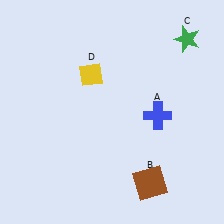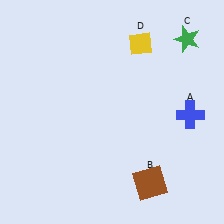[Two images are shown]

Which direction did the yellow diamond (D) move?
The yellow diamond (D) moved right.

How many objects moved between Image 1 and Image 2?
2 objects moved between the two images.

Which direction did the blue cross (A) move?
The blue cross (A) moved right.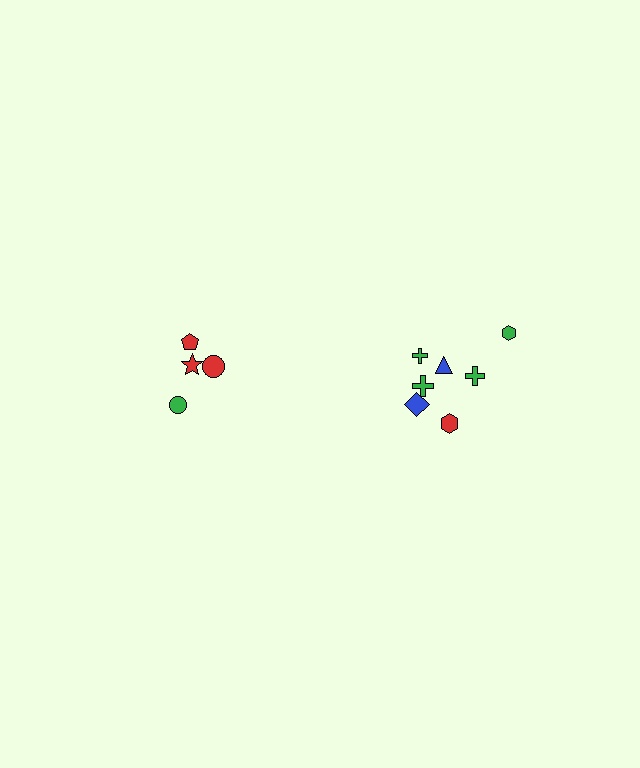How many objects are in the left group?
There are 4 objects.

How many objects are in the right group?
There are 7 objects.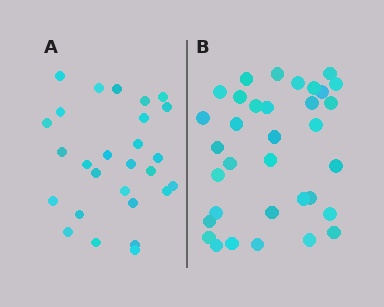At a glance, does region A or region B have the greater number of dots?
Region B (the right region) has more dots.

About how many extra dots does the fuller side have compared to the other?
Region B has roughly 8 or so more dots than region A.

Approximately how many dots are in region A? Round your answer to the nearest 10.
About 30 dots. (The exact count is 27, which rounds to 30.)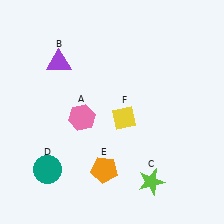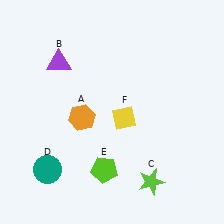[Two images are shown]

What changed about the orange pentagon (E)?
In Image 1, E is orange. In Image 2, it changed to lime.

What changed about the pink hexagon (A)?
In Image 1, A is pink. In Image 2, it changed to orange.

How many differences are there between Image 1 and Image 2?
There are 2 differences between the two images.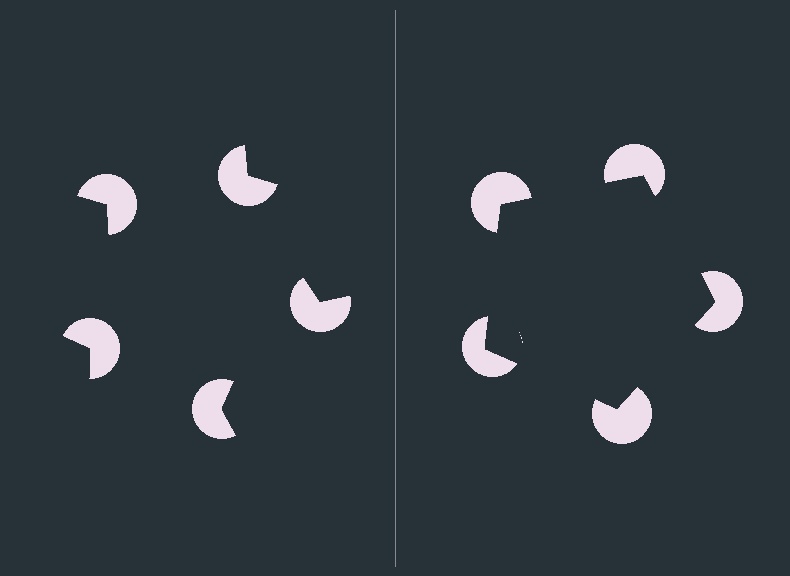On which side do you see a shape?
An illusory pentagon appears on the right side. On the left side the wedge cuts are rotated, so no coherent shape forms.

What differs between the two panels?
The pac-man discs are positioned identically on both sides; only the wedge orientations differ. On the right they align to a pentagon; on the left they are misaligned.